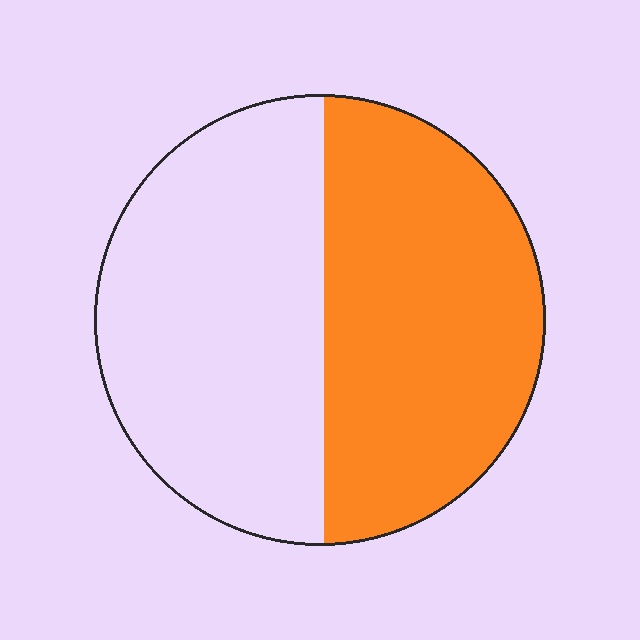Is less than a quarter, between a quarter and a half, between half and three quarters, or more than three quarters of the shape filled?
Between a quarter and a half.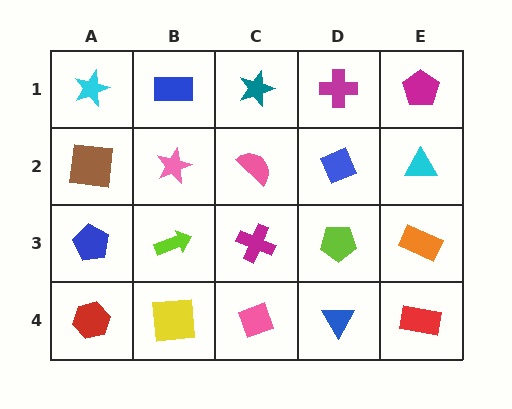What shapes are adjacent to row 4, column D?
A lime pentagon (row 3, column D), a pink diamond (row 4, column C), a red rectangle (row 4, column E).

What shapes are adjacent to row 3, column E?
A cyan triangle (row 2, column E), a red rectangle (row 4, column E), a lime pentagon (row 3, column D).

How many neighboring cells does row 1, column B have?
3.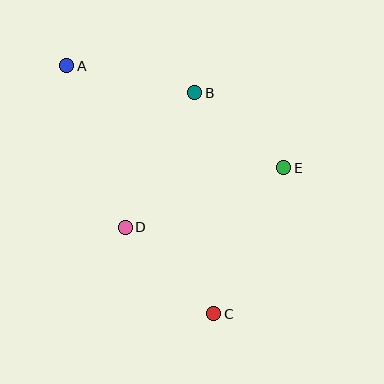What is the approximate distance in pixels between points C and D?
The distance between C and D is approximately 124 pixels.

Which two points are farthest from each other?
Points A and C are farthest from each other.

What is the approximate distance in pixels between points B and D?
The distance between B and D is approximately 151 pixels.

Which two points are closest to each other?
Points B and E are closest to each other.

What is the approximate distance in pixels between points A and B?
The distance between A and B is approximately 131 pixels.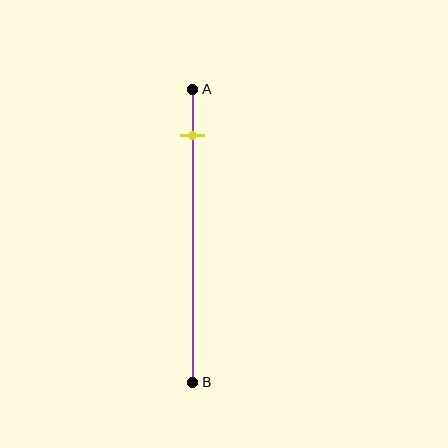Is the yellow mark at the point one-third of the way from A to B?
No, the mark is at about 15% from A, not at the 33% one-third point.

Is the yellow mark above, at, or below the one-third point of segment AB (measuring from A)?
The yellow mark is above the one-third point of segment AB.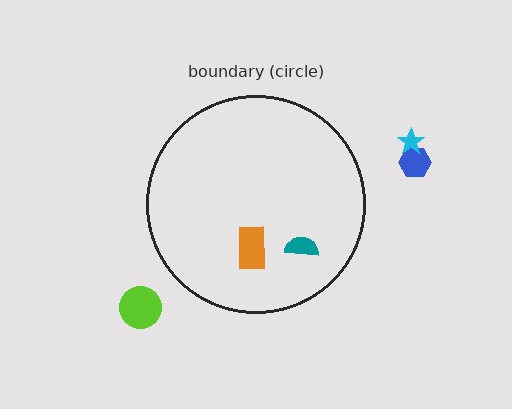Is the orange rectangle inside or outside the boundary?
Inside.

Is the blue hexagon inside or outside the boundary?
Outside.